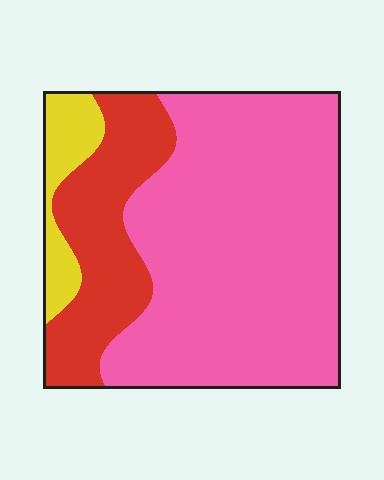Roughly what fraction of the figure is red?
Red covers 24% of the figure.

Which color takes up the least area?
Yellow, at roughly 10%.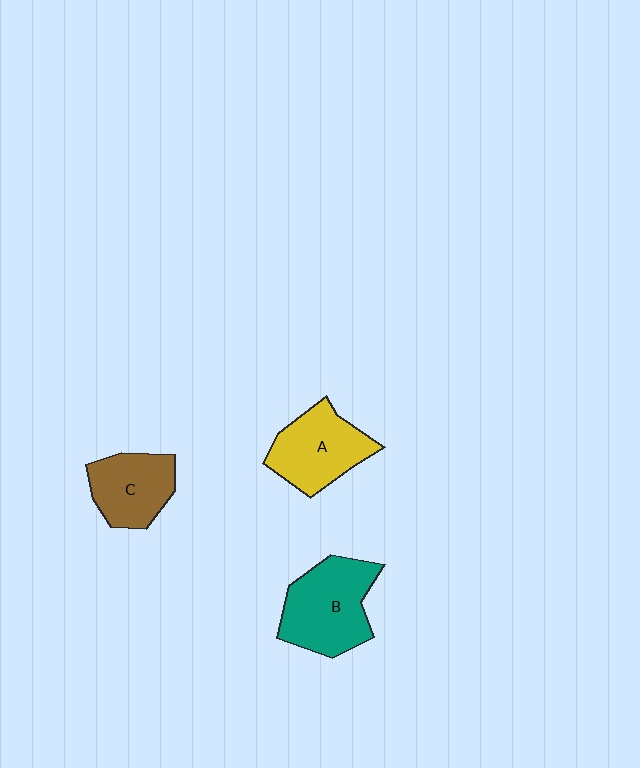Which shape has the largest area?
Shape B (teal).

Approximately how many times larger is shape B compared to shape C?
Approximately 1.4 times.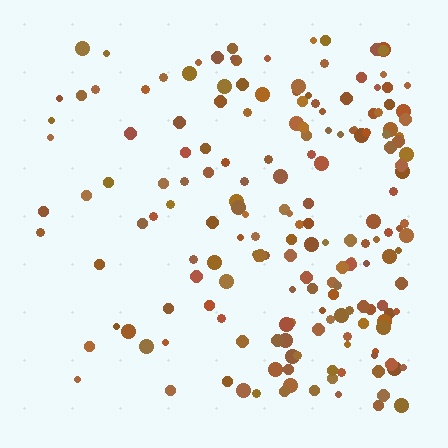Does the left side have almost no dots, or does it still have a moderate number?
Still a moderate number, just noticeably fewer than the right.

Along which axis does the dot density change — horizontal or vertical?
Horizontal.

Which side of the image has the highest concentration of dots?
The right.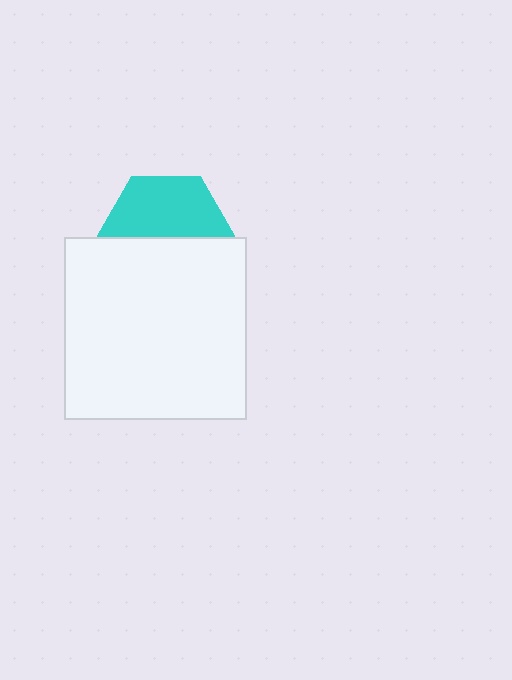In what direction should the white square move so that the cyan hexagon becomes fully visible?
The white square should move down. That is the shortest direction to clear the overlap and leave the cyan hexagon fully visible.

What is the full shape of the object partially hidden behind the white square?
The partially hidden object is a cyan hexagon.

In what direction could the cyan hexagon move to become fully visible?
The cyan hexagon could move up. That would shift it out from behind the white square entirely.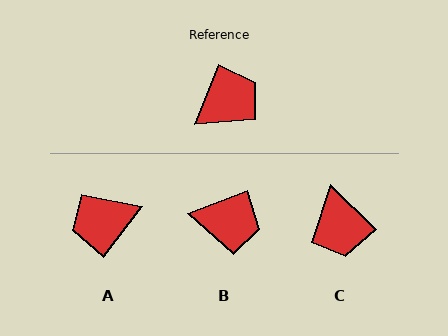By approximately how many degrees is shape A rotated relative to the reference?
Approximately 164 degrees counter-clockwise.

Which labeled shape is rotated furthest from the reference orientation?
A, about 164 degrees away.